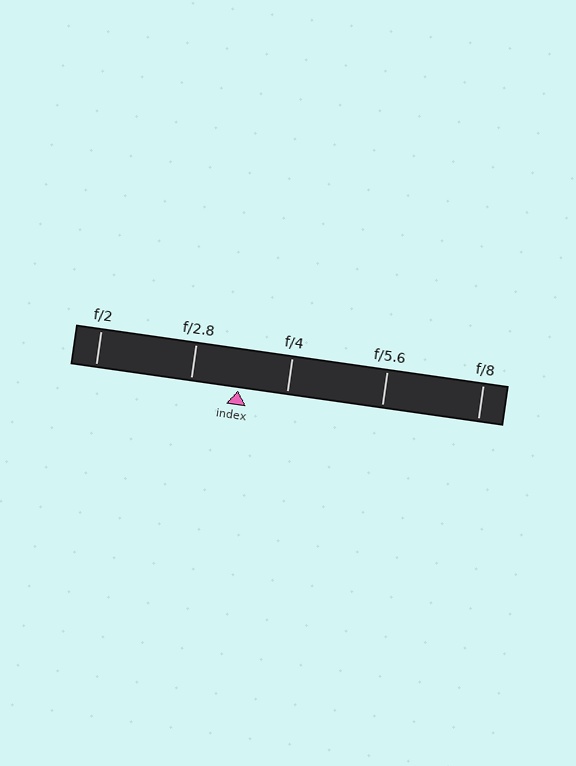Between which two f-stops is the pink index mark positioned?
The index mark is between f/2.8 and f/4.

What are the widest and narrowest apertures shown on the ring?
The widest aperture shown is f/2 and the narrowest is f/8.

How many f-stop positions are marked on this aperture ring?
There are 5 f-stop positions marked.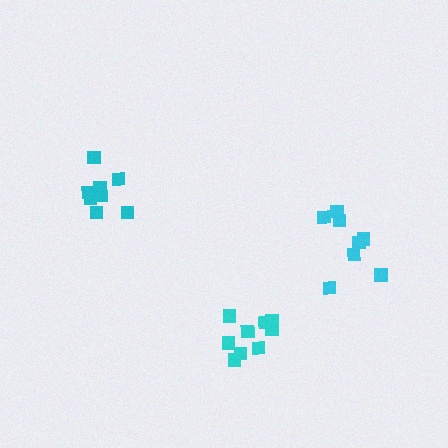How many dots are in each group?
Group 1: 9 dots, Group 2: 8 dots, Group 3: 8 dots (25 total).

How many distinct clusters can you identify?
There are 3 distinct clusters.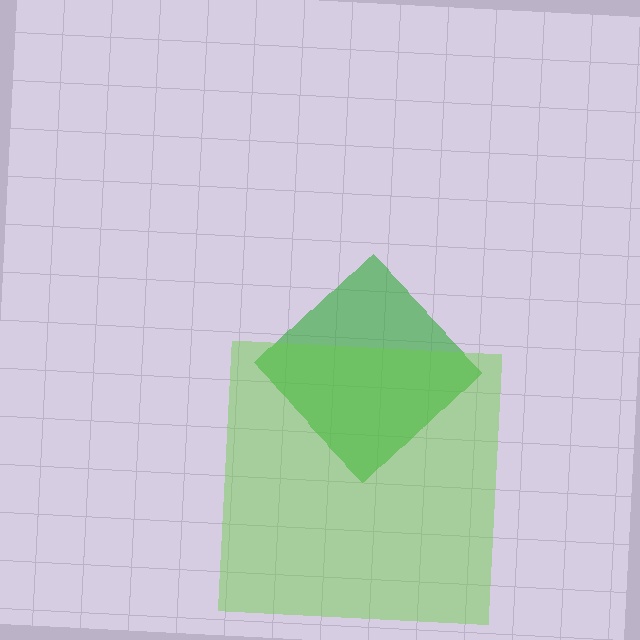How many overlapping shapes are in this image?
There are 2 overlapping shapes in the image.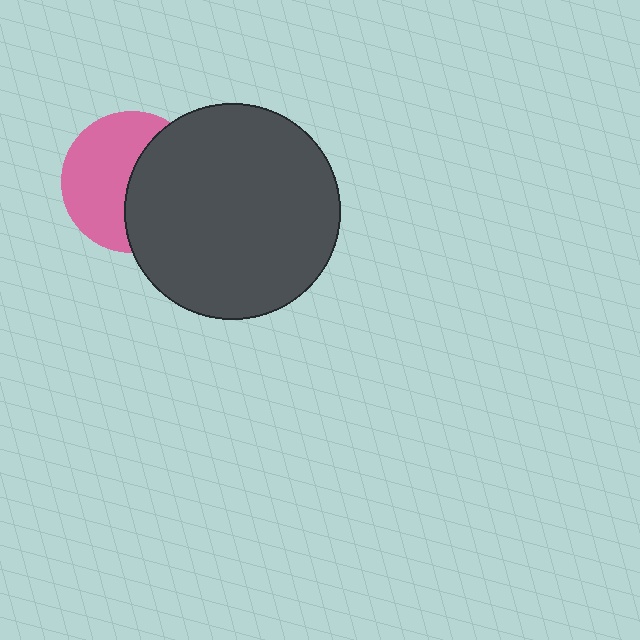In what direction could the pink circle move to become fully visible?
The pink circle could move left. That would shift it out from behind the dark gray circle entirely.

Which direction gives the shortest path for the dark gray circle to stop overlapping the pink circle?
Moving right gives the shortest separation.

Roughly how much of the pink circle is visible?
About half of it is visible (roughly 54%).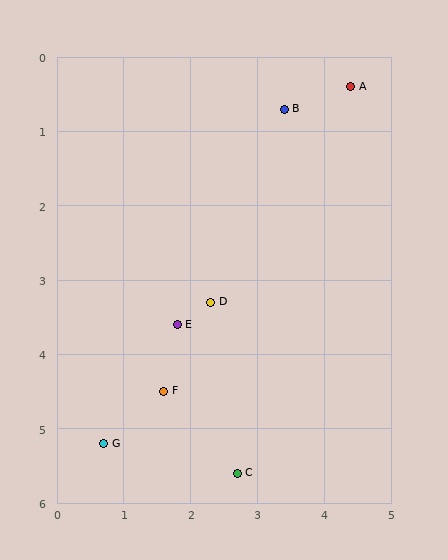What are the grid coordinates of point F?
Point F is at approximately (1.6, 4.5).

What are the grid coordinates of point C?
Point C is at approximately (2.7, 5.6).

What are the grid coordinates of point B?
Point B is at approximately (3.4, 0.7).